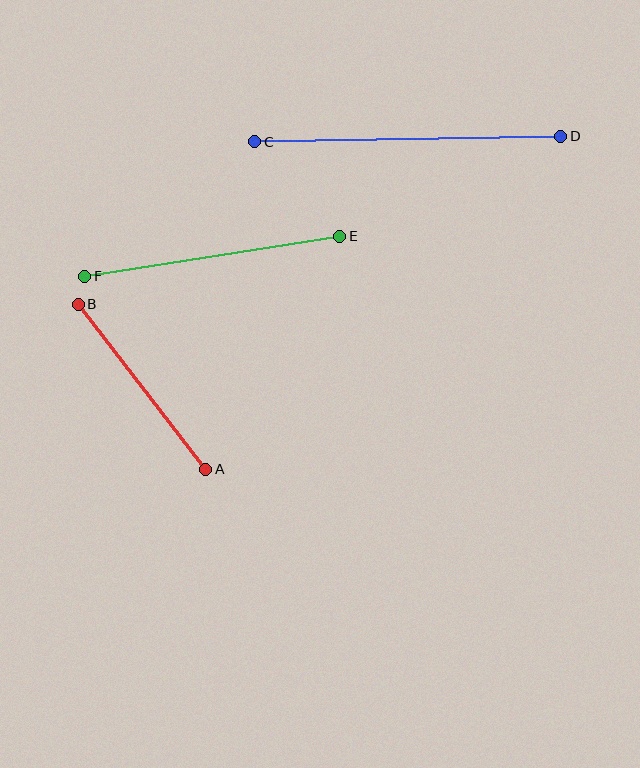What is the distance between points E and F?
The distance is approximately 258 pixels.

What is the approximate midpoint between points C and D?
The midpoint is at approximately (408, 139) pixels.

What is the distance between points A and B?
The distance is approximately 209 pixels.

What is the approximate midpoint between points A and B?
The midpoint is at approximately (142, 387) pixels.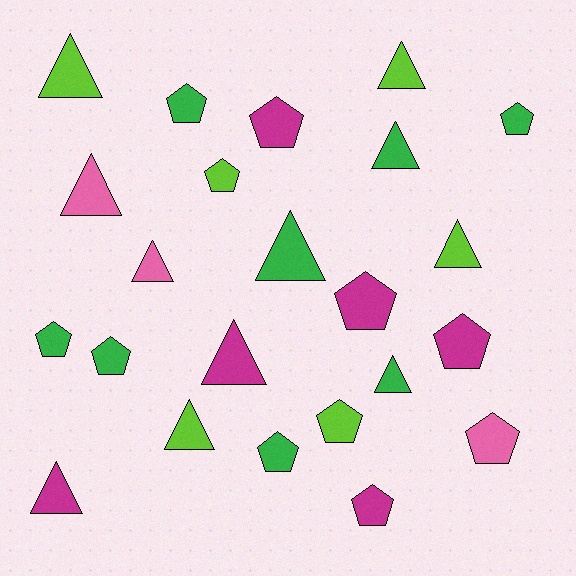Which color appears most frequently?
Green, with 8 objects.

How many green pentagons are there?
There are 5 green pentagons.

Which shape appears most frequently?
Pentagon, with 12 objects.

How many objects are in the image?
There are 23 objects.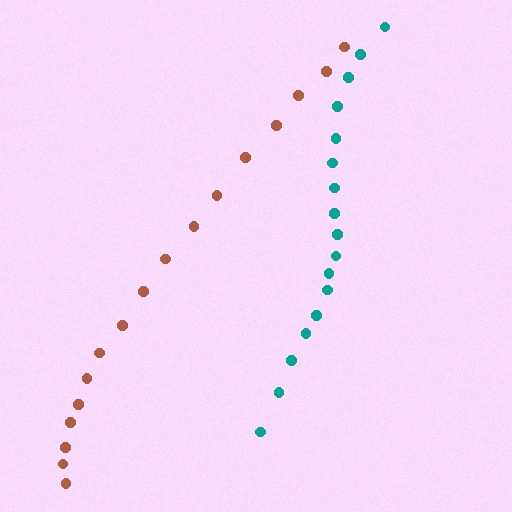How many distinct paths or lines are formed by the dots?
There are 2 distinct paths.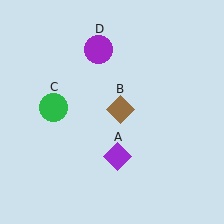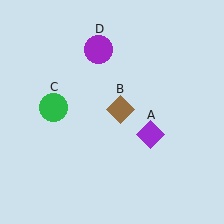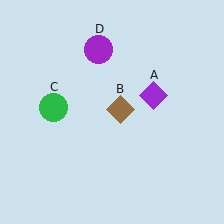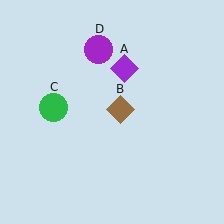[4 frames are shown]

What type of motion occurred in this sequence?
The purple diamond (object A) rotated counterclockwise around the center of the scene.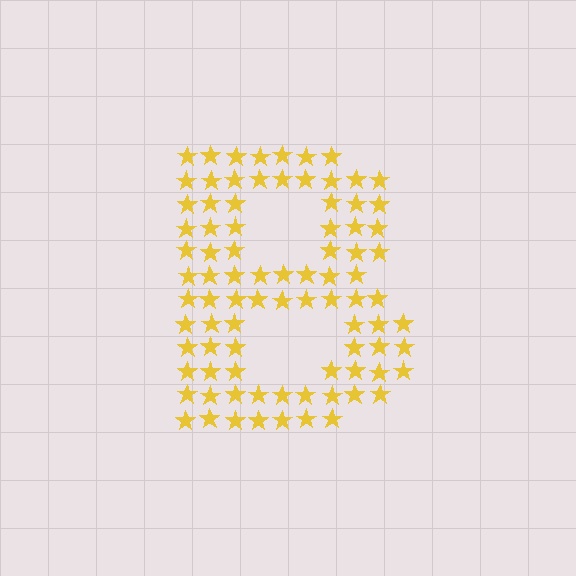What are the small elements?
The small elements are stars.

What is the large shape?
The large shape is the letter B.